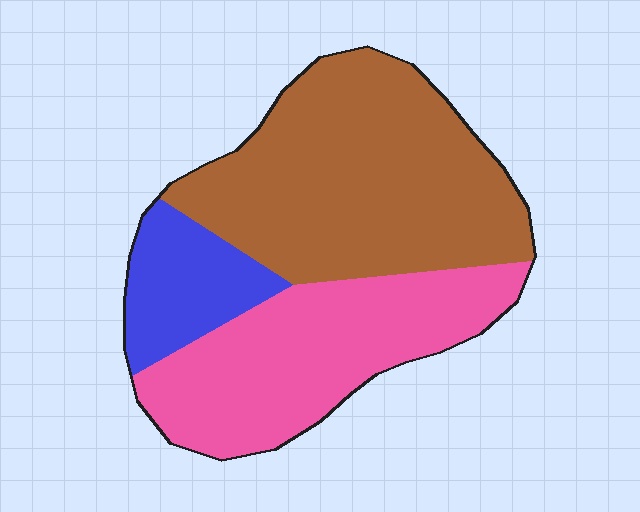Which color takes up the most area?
Brown, at roughly 50%.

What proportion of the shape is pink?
Pink takes up about three eighths (3/8) of the shape.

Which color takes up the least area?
Blue, at roughly 15%.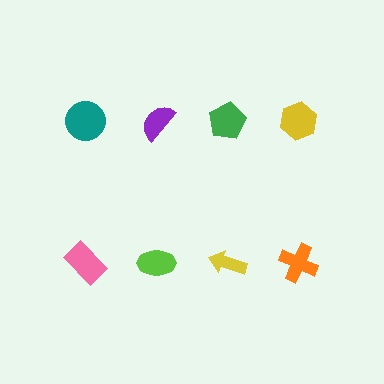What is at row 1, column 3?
A green pentagon.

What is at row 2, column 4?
An orange cross.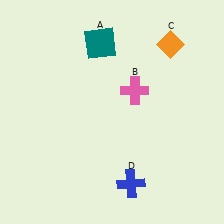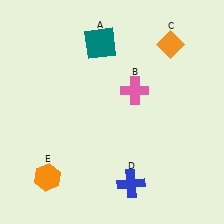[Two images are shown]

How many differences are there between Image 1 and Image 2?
There is 1 difference between the two images.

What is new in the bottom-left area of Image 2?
An orange hexagon (E) was added in the bottom-left area of Image 2.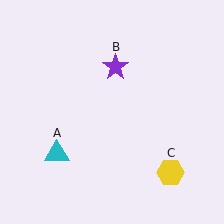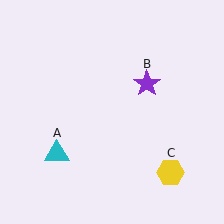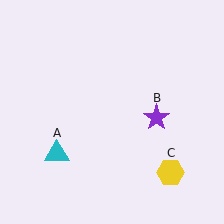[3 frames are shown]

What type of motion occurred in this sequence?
The purple star (object B) rotated clockwise around the center of the scene.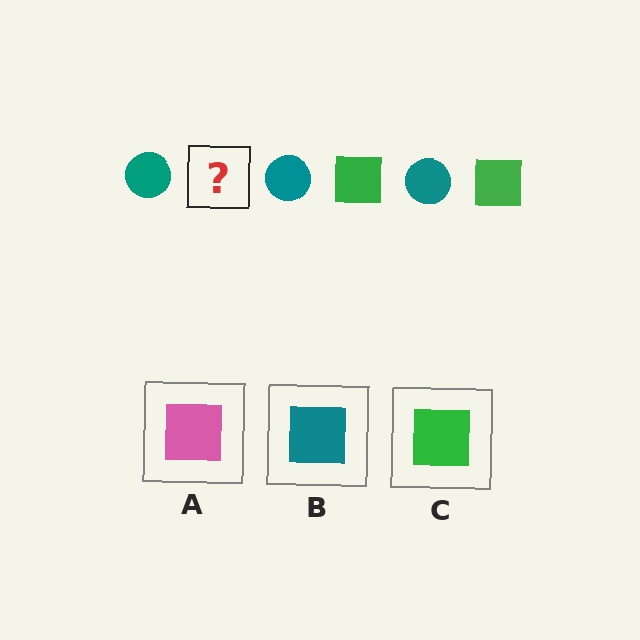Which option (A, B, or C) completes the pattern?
C.